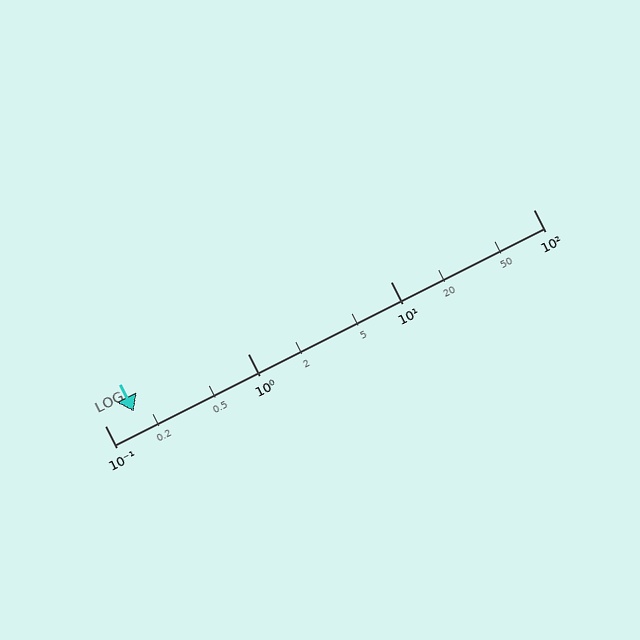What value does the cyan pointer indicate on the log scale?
The pointer indicates approximately 0.16.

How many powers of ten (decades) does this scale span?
The scale spans 3 decades, from 0.1 to 100.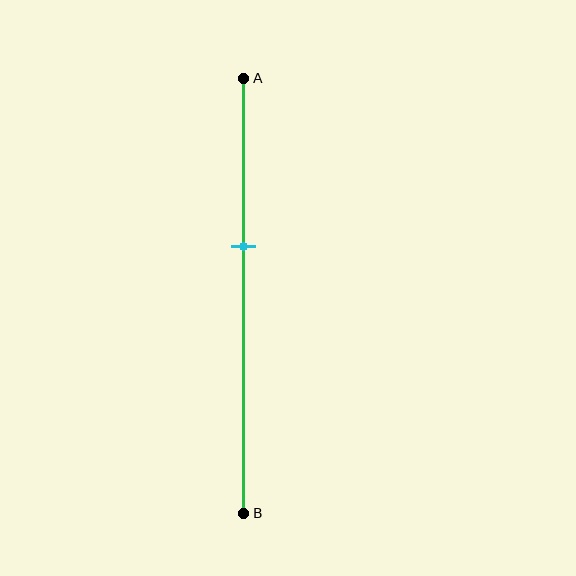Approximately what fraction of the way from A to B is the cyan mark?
The cyan mark is approximately 40% of the way from A to B.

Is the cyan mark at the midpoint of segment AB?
No, the mark is at about 40% from A, not at the 50% midpoint.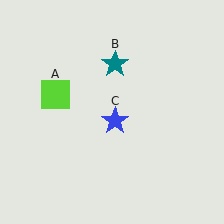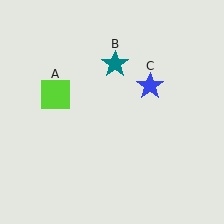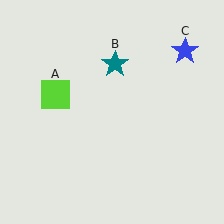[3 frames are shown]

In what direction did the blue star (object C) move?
The blue star (object C) moved up and to the right.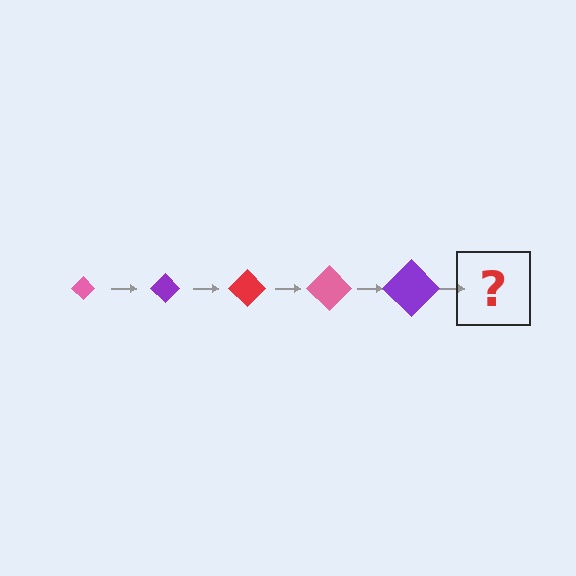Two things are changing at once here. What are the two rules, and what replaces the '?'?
The two rules are that the diamond grows larger each step and the color cycles through pink, purple, and red. The '?' should be a red diamond, larger than the previous one.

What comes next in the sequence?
The next element should be a red diamond, larger than the previous one.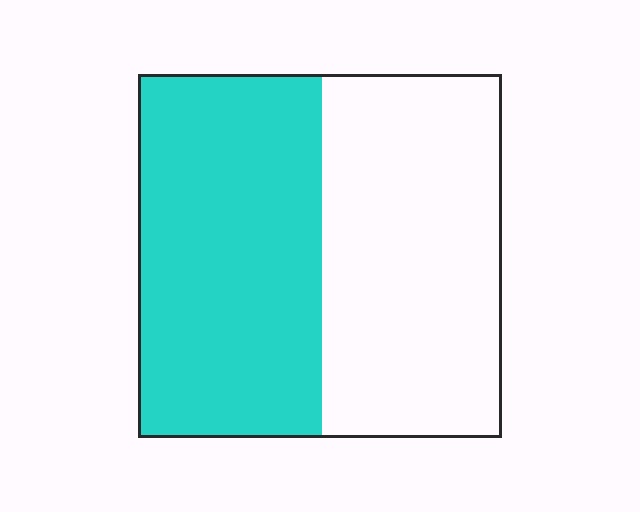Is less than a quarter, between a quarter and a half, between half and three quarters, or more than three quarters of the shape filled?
Between half and three quarters.